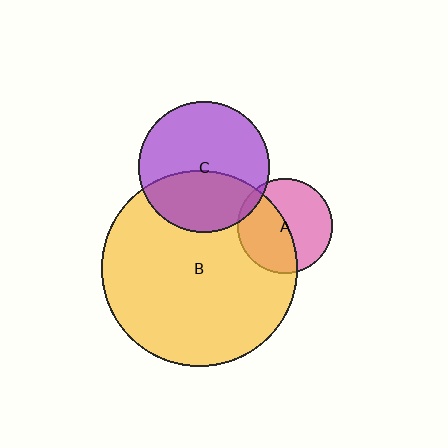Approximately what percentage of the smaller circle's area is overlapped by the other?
Approximately 40%.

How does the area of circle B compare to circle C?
Approximately 2.3 times.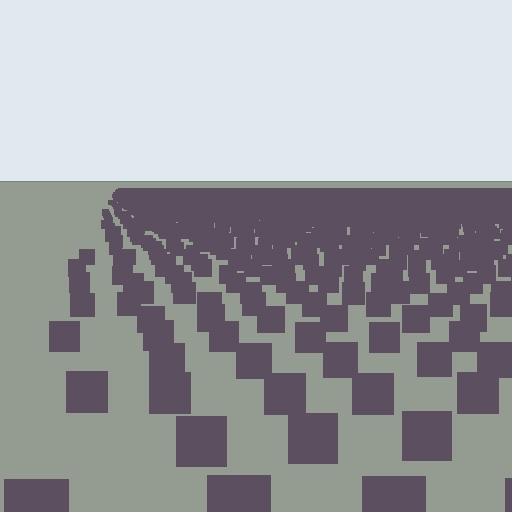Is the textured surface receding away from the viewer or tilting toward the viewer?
The surface is receding away from the viewer. Texture elements get smaller and denser toward the top.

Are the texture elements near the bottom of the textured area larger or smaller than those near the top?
Larger. Near the bottom, elements are closer to the viewer and appear at a bigger on-screen size.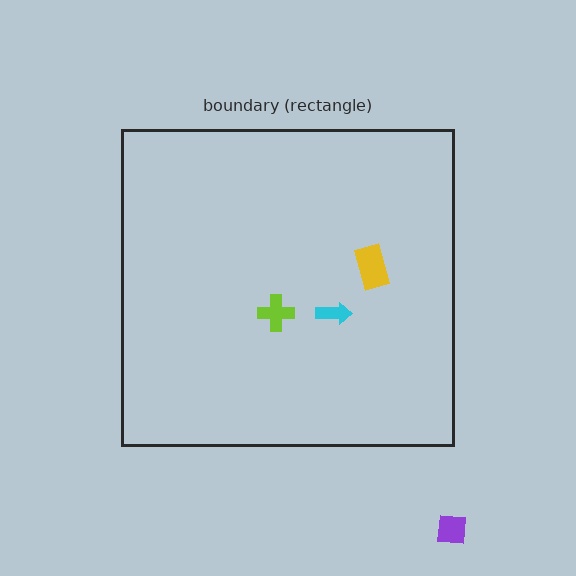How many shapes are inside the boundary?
3 inside, 1 outside.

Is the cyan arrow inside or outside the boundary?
Inside.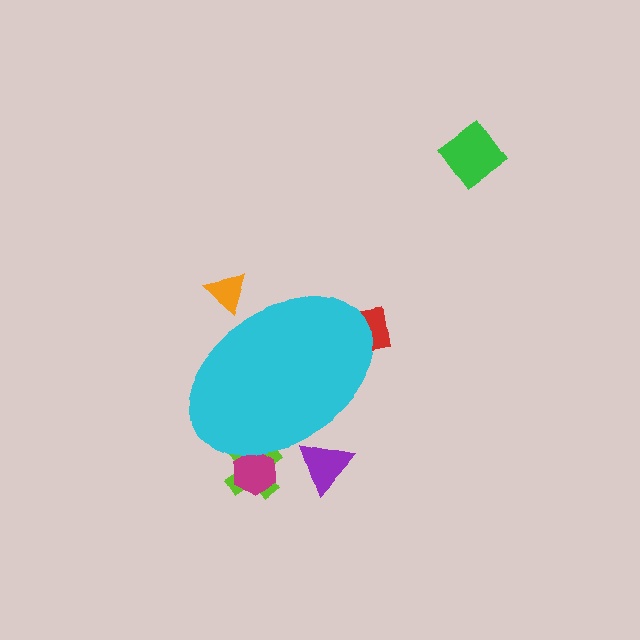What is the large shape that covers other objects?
A cyan ellipse.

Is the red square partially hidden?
Yes, the red square is partially hidden behind the cyan ellipse.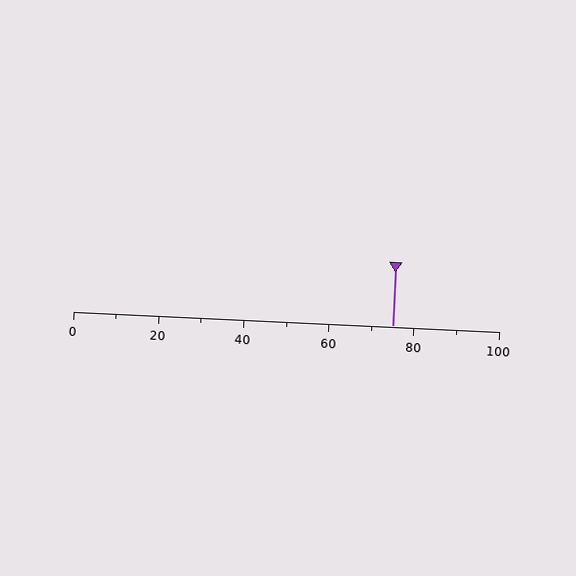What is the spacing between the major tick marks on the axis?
The major ticks are spaced 20 apart.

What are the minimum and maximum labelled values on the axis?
The axis runs from 0 to 100.